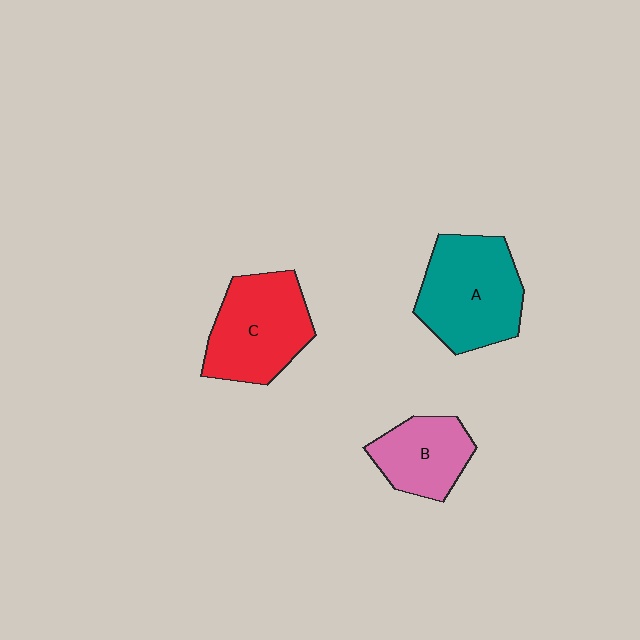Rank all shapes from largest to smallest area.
From largest to smallest: A (teal), C (red), B (pink).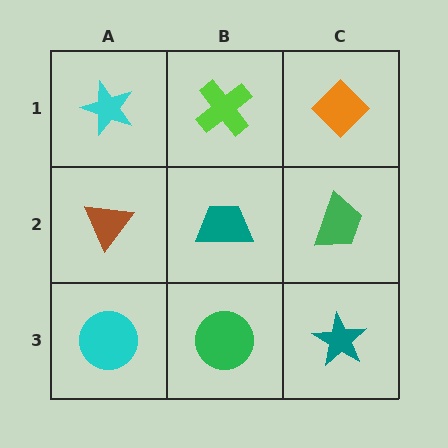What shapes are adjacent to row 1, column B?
A teal trapezoid (row 2, column B), a cyan star (row 1, column A), an orange diamond (row 1, column C).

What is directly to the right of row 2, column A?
A teal trapezoid.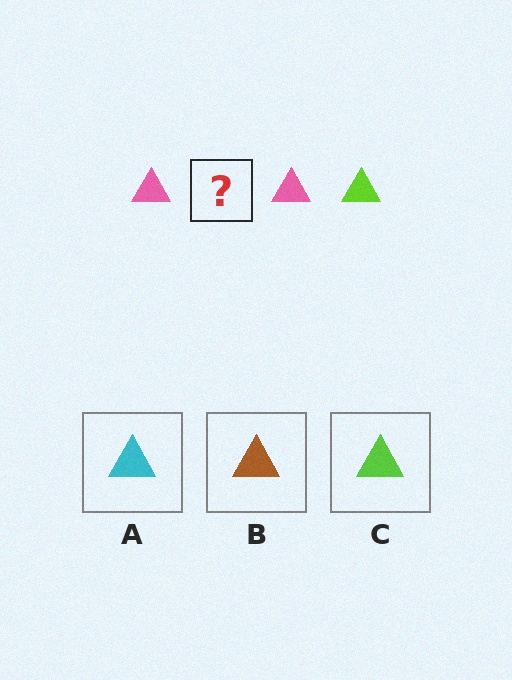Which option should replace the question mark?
Option C.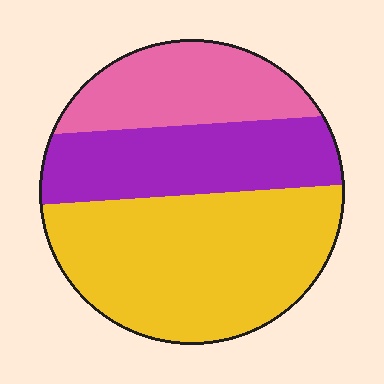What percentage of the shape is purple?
Purple covers roughly 30% of the shape.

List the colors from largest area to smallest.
From largest to smallest: yellow, purple, pink.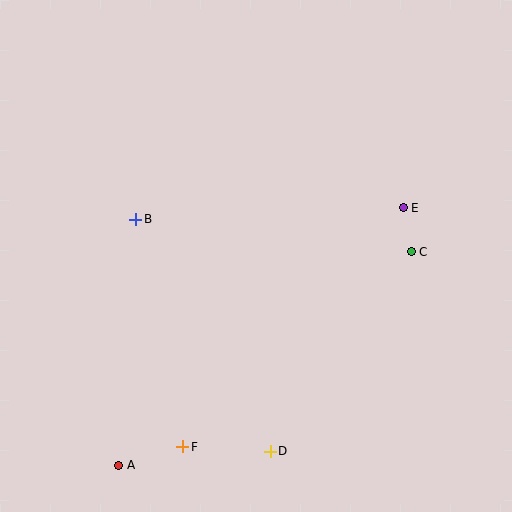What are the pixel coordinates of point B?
Point B is at (136, 219).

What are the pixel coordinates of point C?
Point C is at (411, 252).